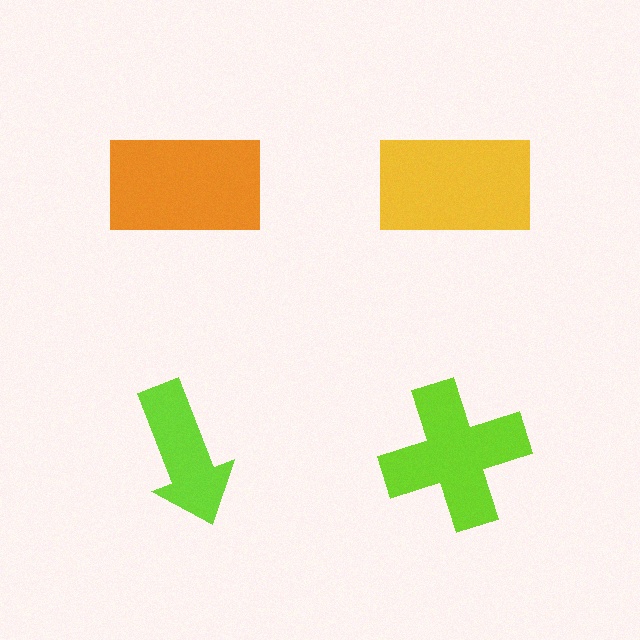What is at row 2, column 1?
A lime arrow.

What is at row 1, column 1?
An orange rectangle.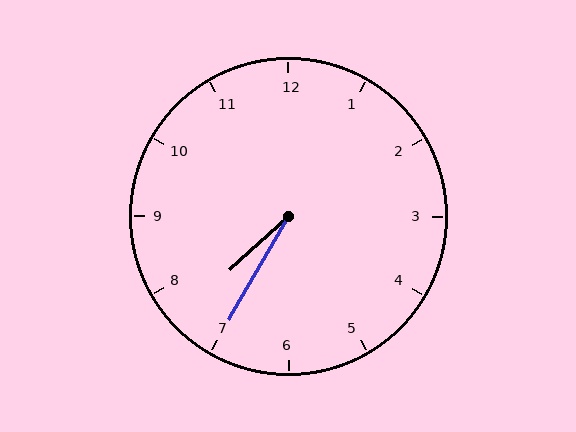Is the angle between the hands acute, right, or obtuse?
It is acute.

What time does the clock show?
7:35.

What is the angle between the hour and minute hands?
Approximately 18 degrees.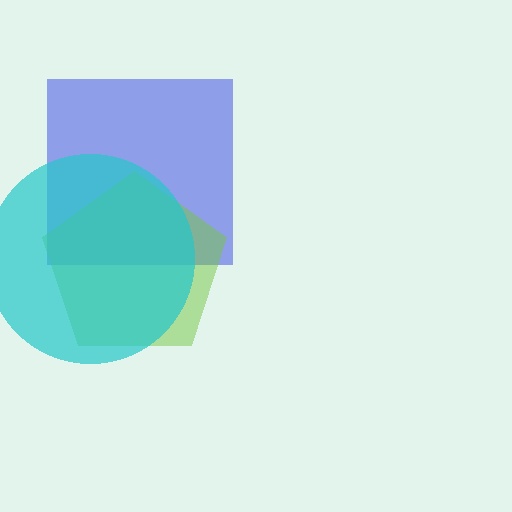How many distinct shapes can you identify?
There are 3 distinct shapes: a blue square, a lime pentagon, a cyan circle.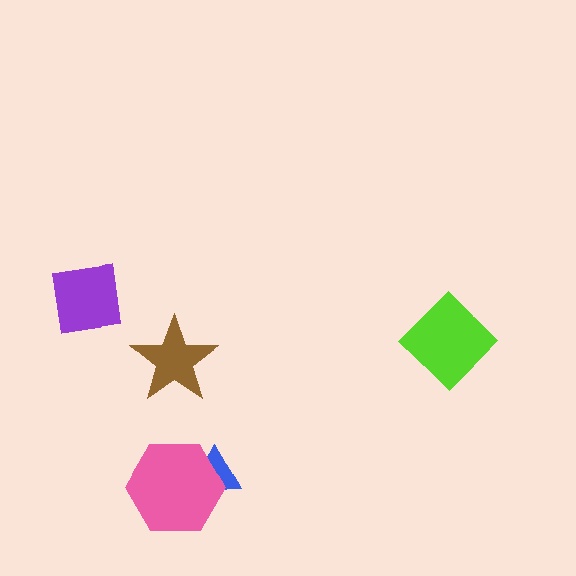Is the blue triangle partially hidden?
Yes, it is partially covered by another shape.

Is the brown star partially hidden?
No, no other shape covers it.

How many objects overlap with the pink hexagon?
1 object overlaps with the pink hexagon.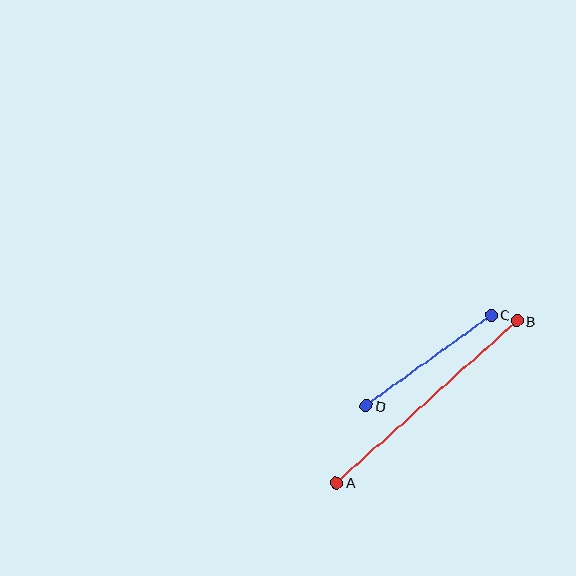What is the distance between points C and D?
The distance is approximately 154 pixels.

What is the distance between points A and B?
The distance is approximately 242 pixels.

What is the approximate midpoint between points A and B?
The midpoint is at approximately (427, 402) pixels.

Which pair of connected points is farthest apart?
Points A and B are farthest apart.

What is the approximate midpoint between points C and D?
The midpoint is at approximately (429, 360) pixels.